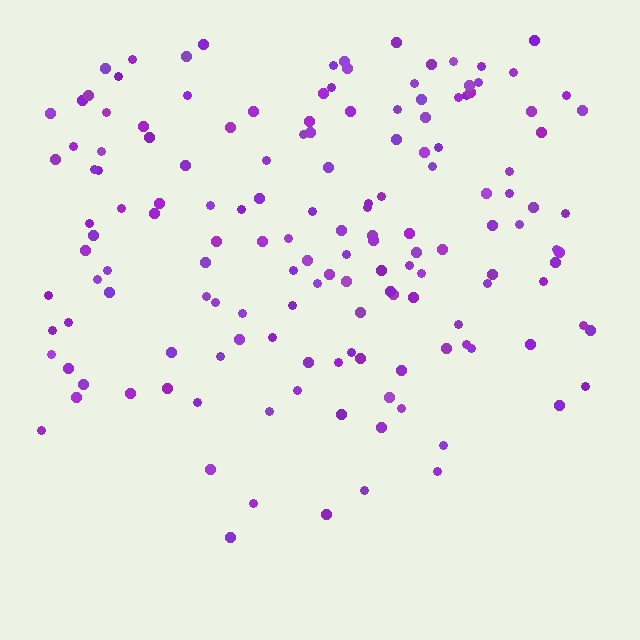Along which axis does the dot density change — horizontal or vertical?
Vertical.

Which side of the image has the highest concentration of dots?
The top.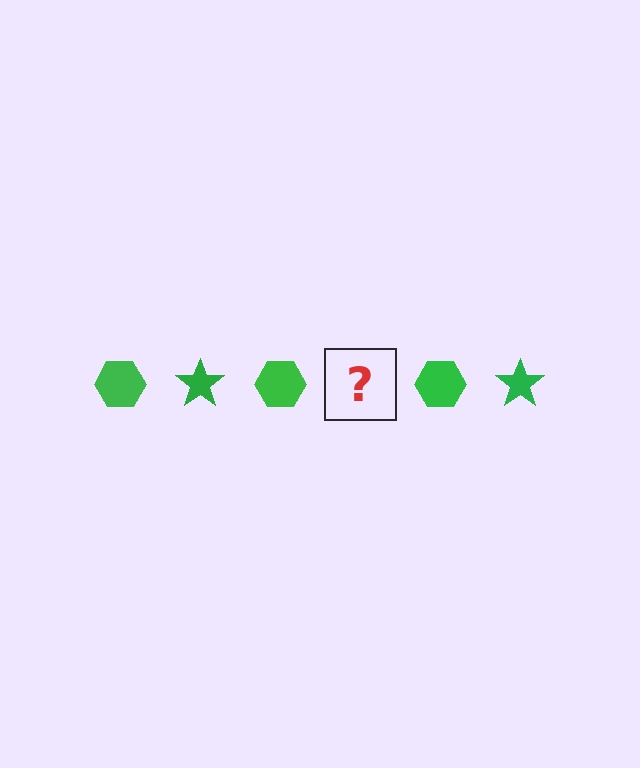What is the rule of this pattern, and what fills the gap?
The rule is that the pattern cycles through hexagon, star shapes in green. The gap should be filled with a green star.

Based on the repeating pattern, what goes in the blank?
The blank should be a green star.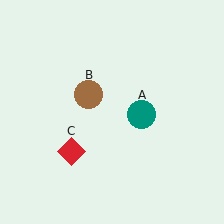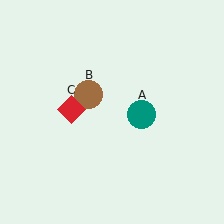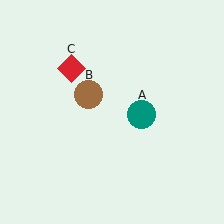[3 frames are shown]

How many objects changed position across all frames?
1 object changed position: red diamond (object C).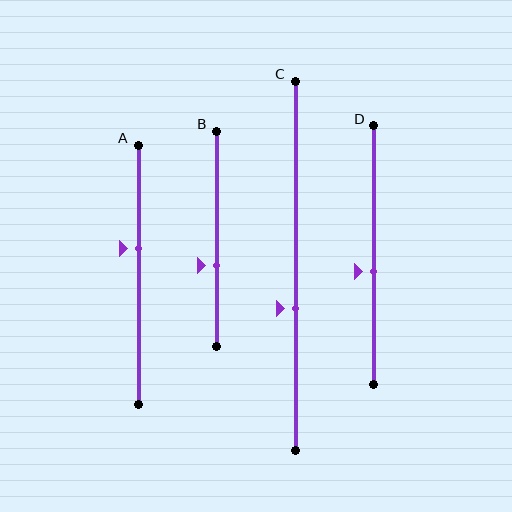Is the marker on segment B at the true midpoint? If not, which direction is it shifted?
No, the marker on segment B is shifted downward by about 12% of the segment length.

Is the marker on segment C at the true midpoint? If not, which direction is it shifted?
No, the marker on segment C is shifted downward by about 12% of the segment length.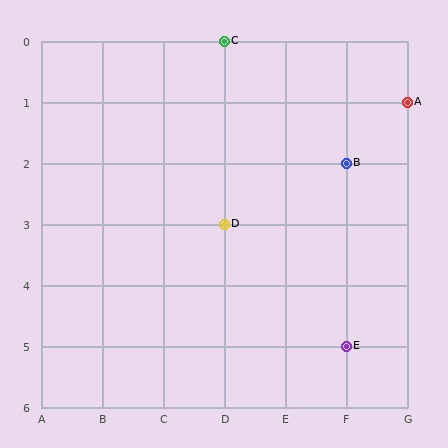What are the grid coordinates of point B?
Point B is at grid coordinates (F, 2).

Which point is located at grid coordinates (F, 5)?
Point E is at (F, 5).